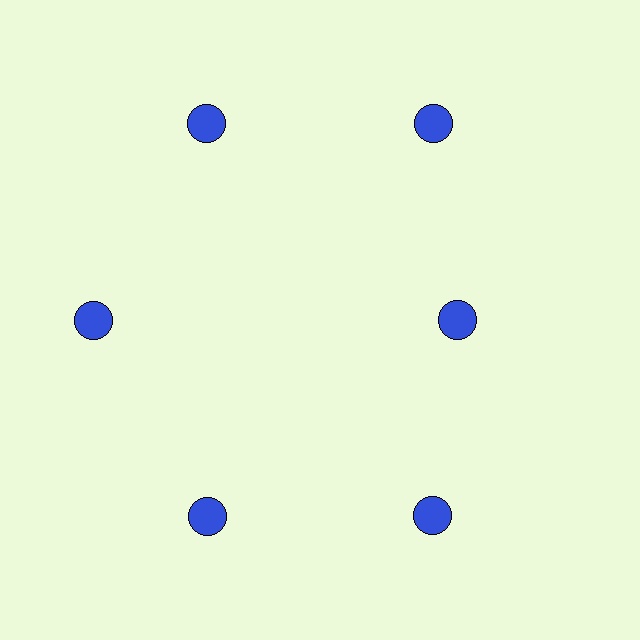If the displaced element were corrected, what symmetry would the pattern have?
It would have 6-fold rotational symmetry — the pattern would map onto itself every 60 degrees.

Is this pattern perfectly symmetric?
No. The 6 blue circles are arranged in a ring, but one element near the 3 o'clock position is pulled inward toward the center, breaking the 6-fold rotational symmetry.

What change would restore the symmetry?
The symmetry would be restored by moving it outward, back onto the ring so that all 6 circles sit at equal angles and equal distance from the center.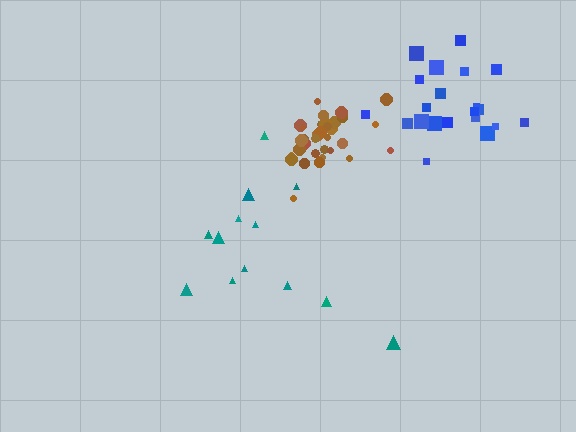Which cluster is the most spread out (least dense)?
Teal.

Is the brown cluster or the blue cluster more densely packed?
Brown.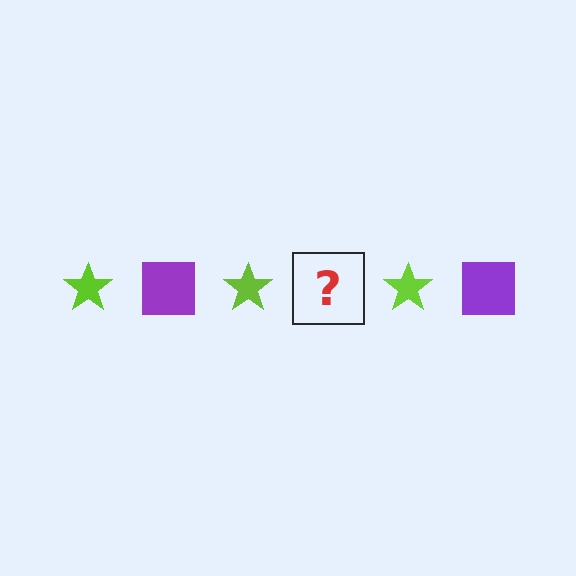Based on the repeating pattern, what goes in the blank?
The blank should be a purple square.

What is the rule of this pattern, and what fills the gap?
The rule is that the pattern alternates between lime star and purple square. The gap should be filled with a purple square.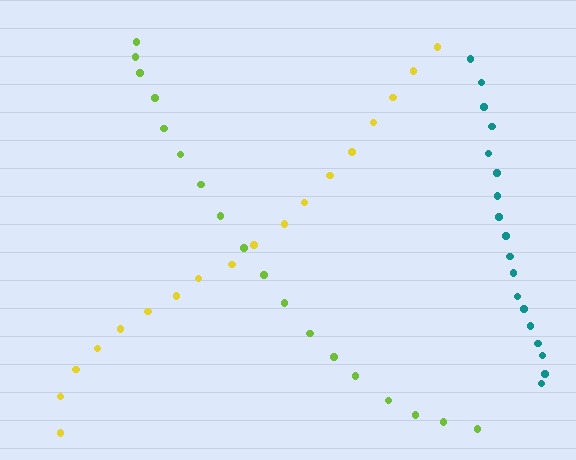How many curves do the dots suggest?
There are 3 distinct paths.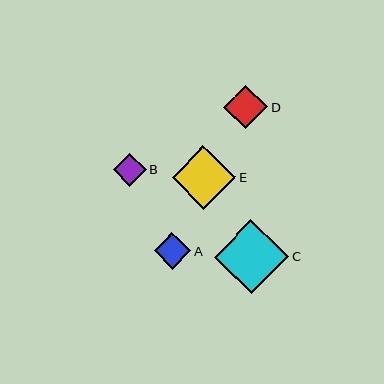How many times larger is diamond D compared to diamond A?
Diamond D is approximately 1.2 times the size of diamond A.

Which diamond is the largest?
Diamond C is the largest with a size of approximately 74 pixels.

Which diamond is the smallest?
Diamond B is the smallest with a size of approximately 33 pixels.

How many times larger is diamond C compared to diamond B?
Diamond C is approximately 2.3 times the size of diamond B.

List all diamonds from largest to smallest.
From largest to smallest: C, E, D, A, B.